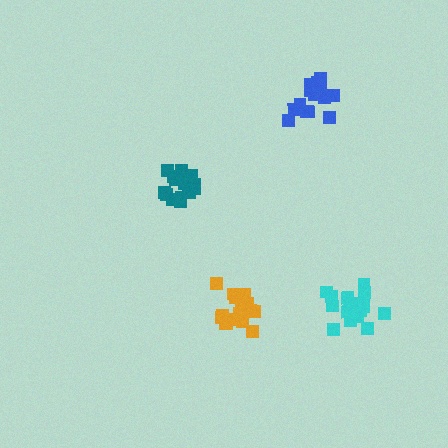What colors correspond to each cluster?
The clusters are colored: teal, orange, blue, cyan.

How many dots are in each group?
Group 1: 18 dots, Group 2: 19 dots, Group 3: 16 dots, Group 4: 18 dots (71 total).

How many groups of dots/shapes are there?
There are 4 groups.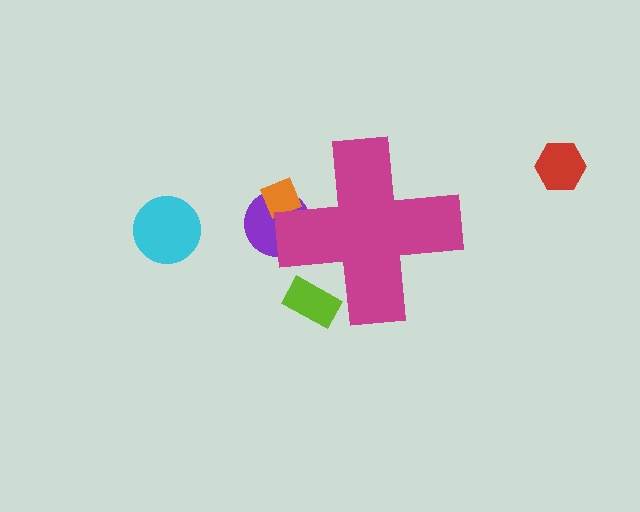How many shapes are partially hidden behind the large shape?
3 shapes are partially hidden.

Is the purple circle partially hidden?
Yes, the purple circle is partially hidden behind the magenta cross.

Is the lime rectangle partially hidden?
Yes, the lime rectangle is partially hidden behind the magenta cross.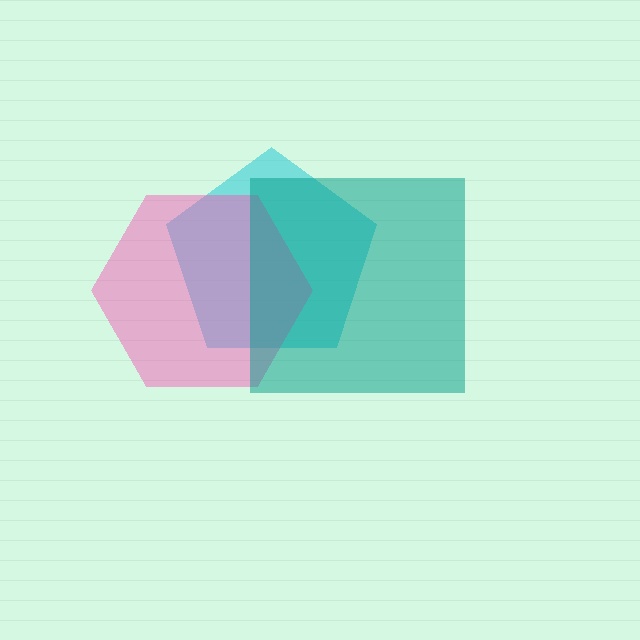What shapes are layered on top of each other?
The layered shapes are: a cyan pentagon, a pink hexagon, a teal square.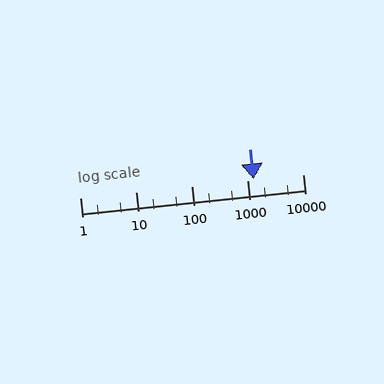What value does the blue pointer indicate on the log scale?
The pointer indicates approximately 1300.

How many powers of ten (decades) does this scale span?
The scale spans 4 decades, from 1 to 10000.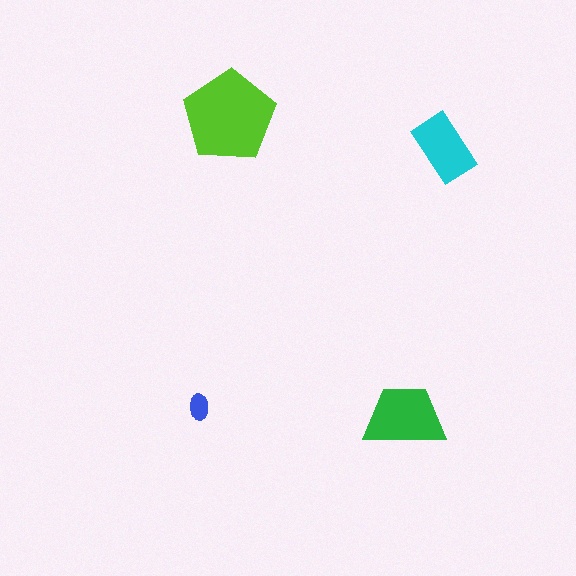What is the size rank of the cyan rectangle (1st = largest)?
3rd.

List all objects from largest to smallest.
The lime pentagon, the green trapezoid, the cyan rectangle, the blue ellipse.